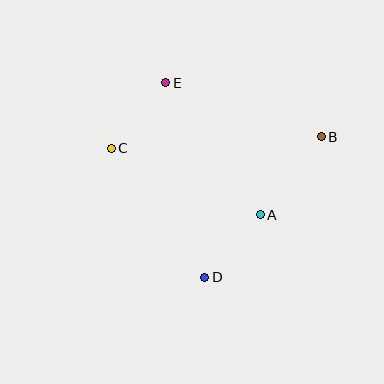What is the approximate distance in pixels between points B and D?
The distance between B and D is approximately 182 pixels.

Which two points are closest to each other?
Points A and D are closest to each other.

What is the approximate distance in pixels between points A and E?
The distance between A and E is approximately 162 pixels.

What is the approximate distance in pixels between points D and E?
The distance between D and E is approximately 198 pixels.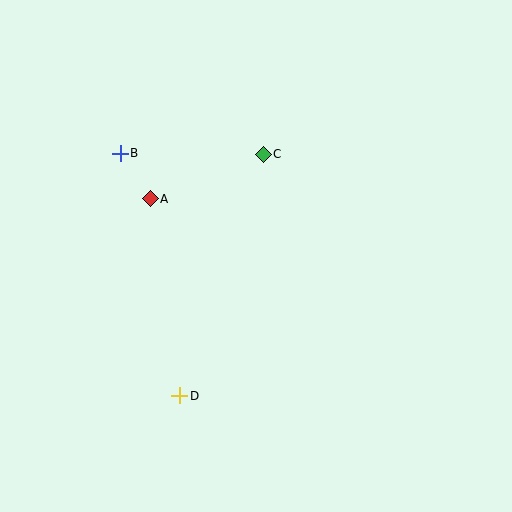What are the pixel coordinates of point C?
Point C is at (263, 154).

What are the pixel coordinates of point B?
Point B is at (120, 153).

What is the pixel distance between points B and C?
The distance between B and C is 143 pixels.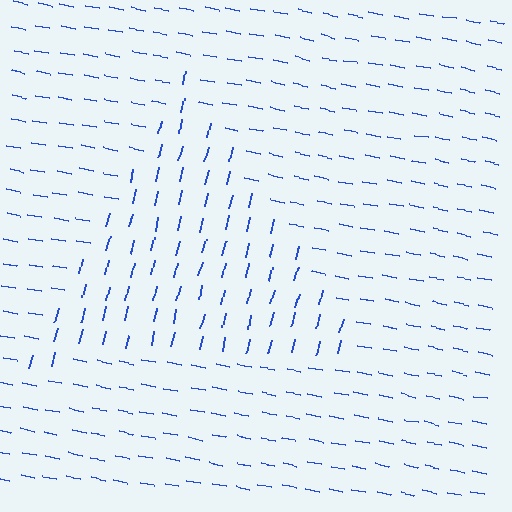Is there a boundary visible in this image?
Yes, there is a texture boundary formed by a change in line orientation.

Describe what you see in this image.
The image is filled with small blue line segments. A triangle region in the image has lines oriented differently from the surrounding lines, creating a visible texture boundary.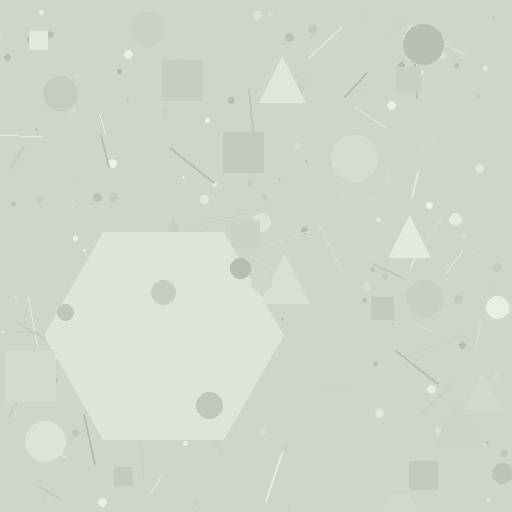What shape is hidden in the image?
A hexagon is hidden in the image.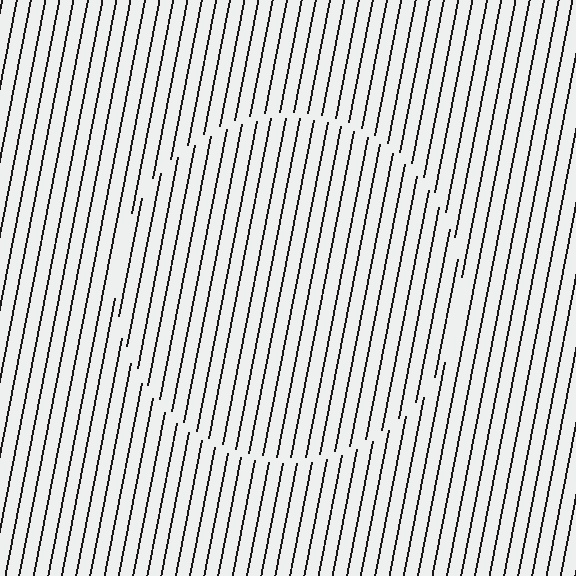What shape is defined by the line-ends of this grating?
An illusory circle. The interior of the shape contains the same grating, shifted by half a period — the contour is defined by the phase discontinuity where line-ends from the inner and outer gratings abut.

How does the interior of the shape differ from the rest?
The interior of the shape contains the same grating, shifted by half a period — the contour is defined by the phase discontinuity where line-ends from the inner and outer gratings abut.